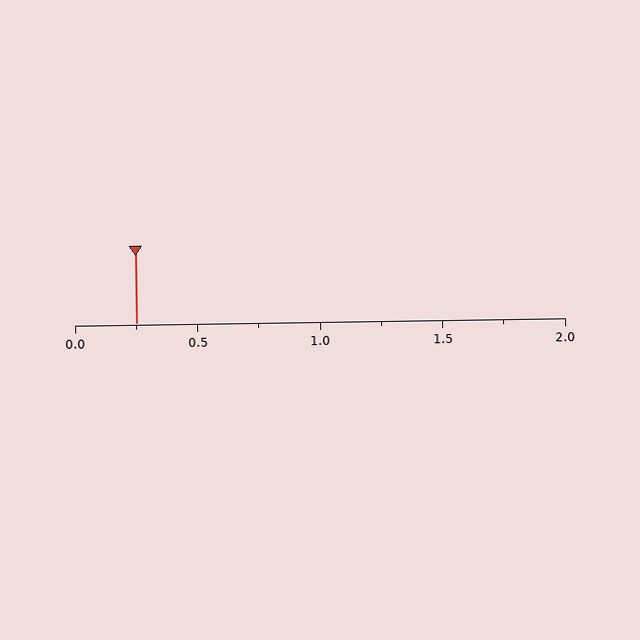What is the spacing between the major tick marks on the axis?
The major ticks are spaced 0.5 apart.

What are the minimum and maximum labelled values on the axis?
The axis runs from 0.0 to 2.0.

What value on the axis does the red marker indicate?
The marker indicates approximately 0.25.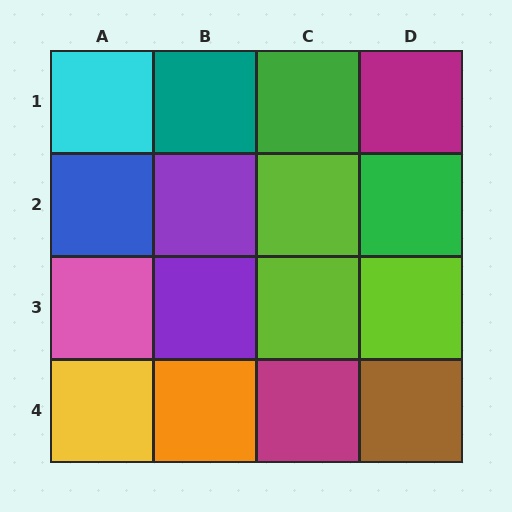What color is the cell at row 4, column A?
Yellow.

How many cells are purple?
2 cells are purple.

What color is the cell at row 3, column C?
Lime.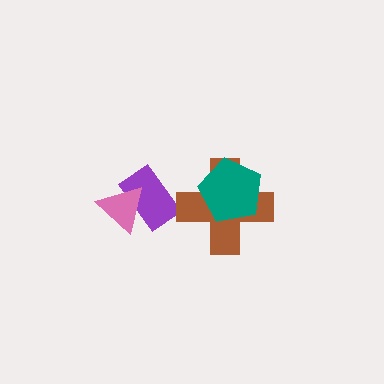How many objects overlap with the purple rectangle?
1 object overlaps with the purple rectangle.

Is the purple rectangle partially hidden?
Yes, it is partially covered by another shape.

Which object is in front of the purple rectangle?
The pink triangle is in front of the purple rectangle.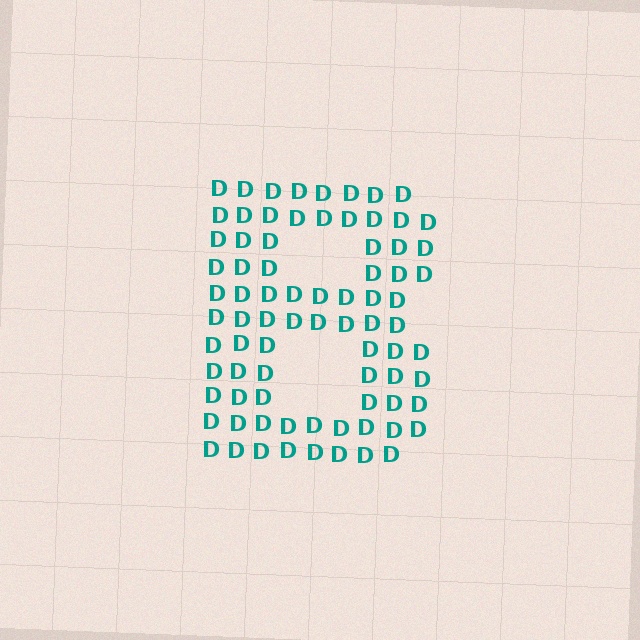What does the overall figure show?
The overall figure shows the letter B.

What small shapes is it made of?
It is made of small letter D's.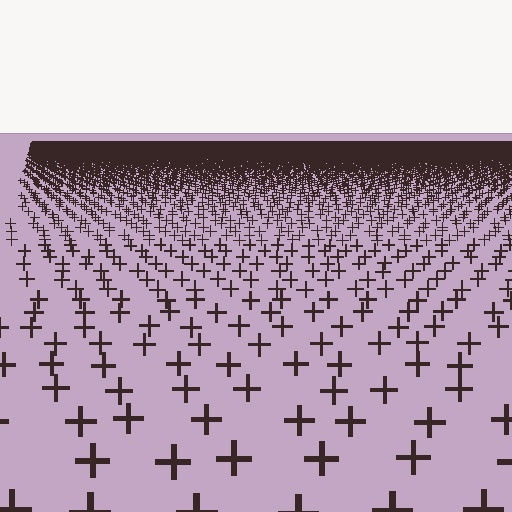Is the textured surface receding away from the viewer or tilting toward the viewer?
The surface is receding away from the viewer. Texture elements get smaller and denser toward the top.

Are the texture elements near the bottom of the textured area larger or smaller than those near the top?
Larger. Near the bottom, elements are closer to the viewer and appear at a bigger on-screen size.